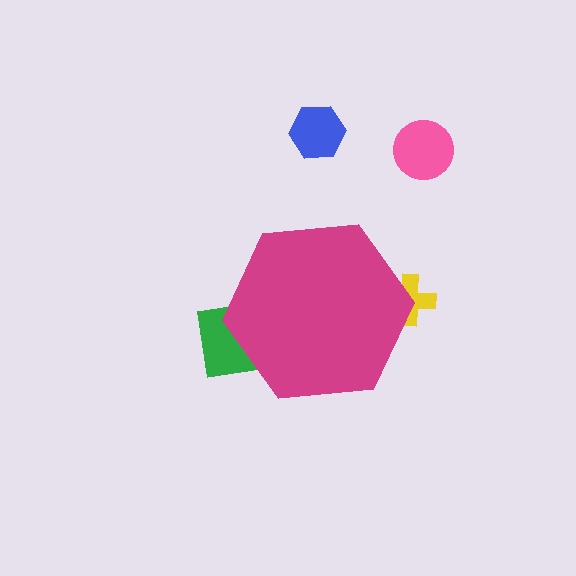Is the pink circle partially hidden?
No, the pink circle is fully visible.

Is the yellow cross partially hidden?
Yes, the yellow cross is partially hidden behind the magenta hexagon.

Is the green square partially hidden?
Yes, the green square is partially hidden behind the magenta hexagon.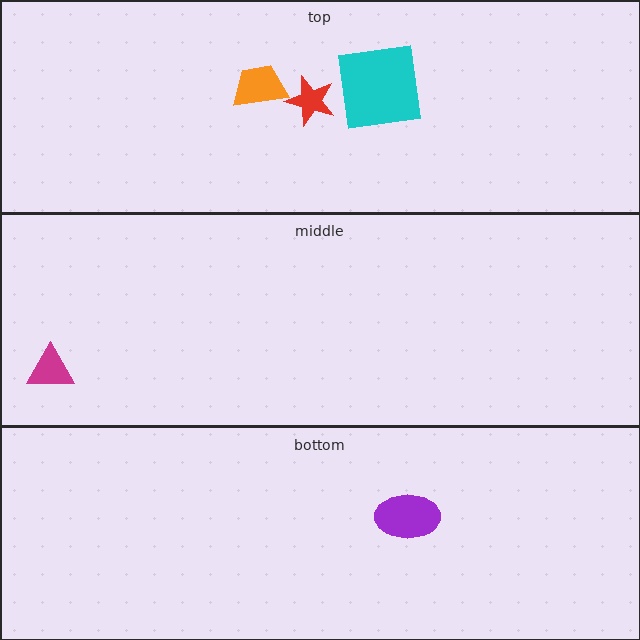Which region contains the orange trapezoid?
The top region.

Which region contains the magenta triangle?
The middle region.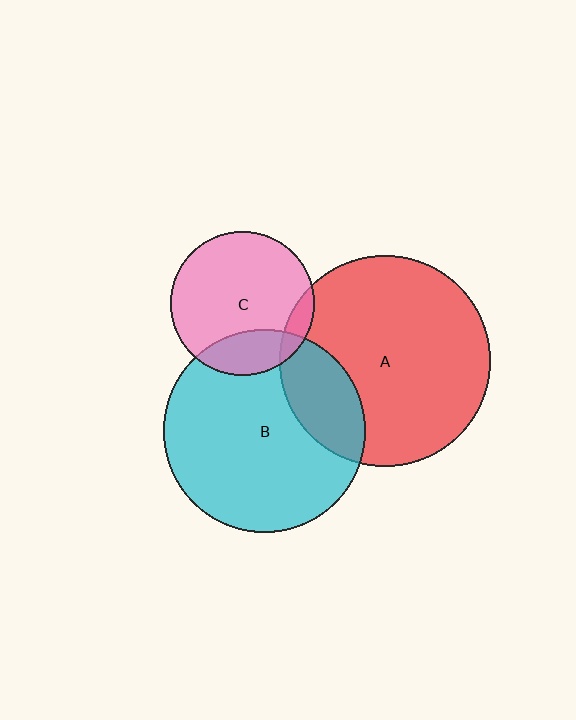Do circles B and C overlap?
Yes.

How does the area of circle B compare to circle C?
Approximately 2.0 times.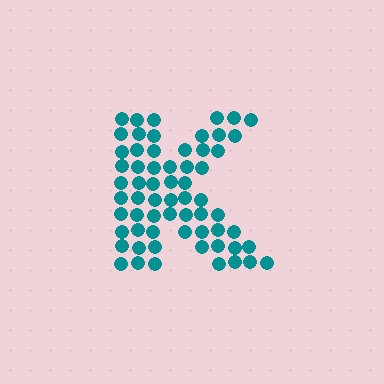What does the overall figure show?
The overall figure shows the letter K.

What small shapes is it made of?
It is made of small circles.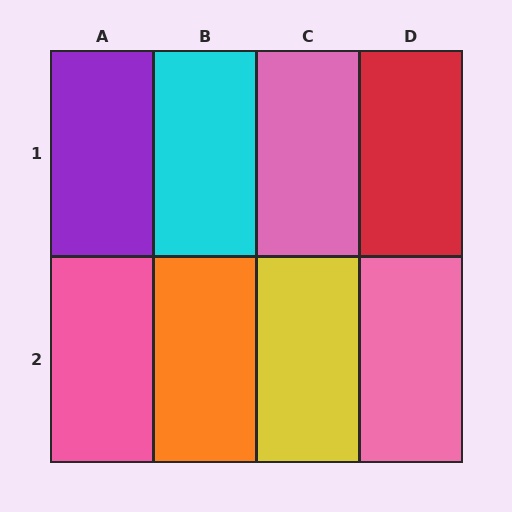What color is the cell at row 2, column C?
Yellow.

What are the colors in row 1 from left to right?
Purple, cyan, pink, red.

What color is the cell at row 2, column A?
Pink.